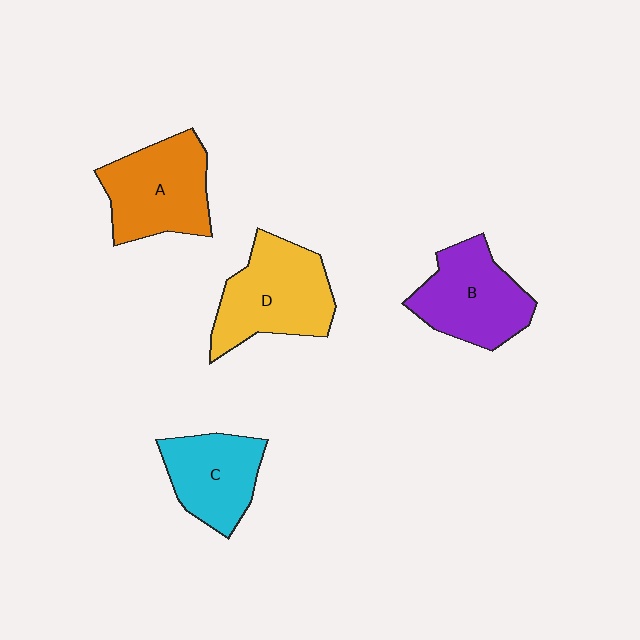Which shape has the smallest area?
Shape C (cyan).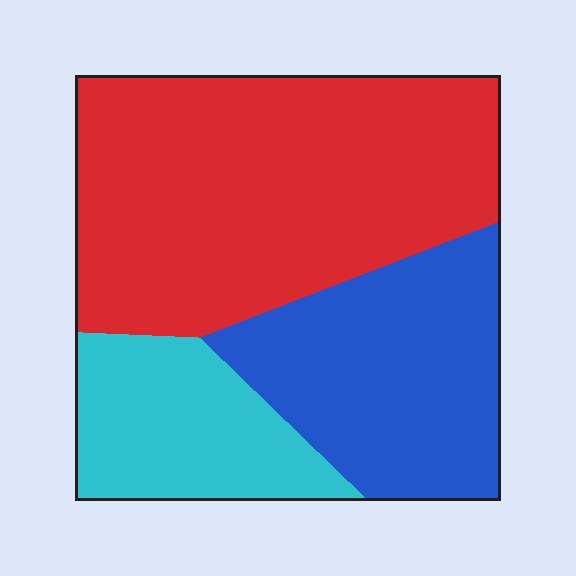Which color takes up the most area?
Red, at roughly 50%.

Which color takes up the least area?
Cyan, at roughly 20%.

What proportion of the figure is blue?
Blue covers roughly 30% of the figure.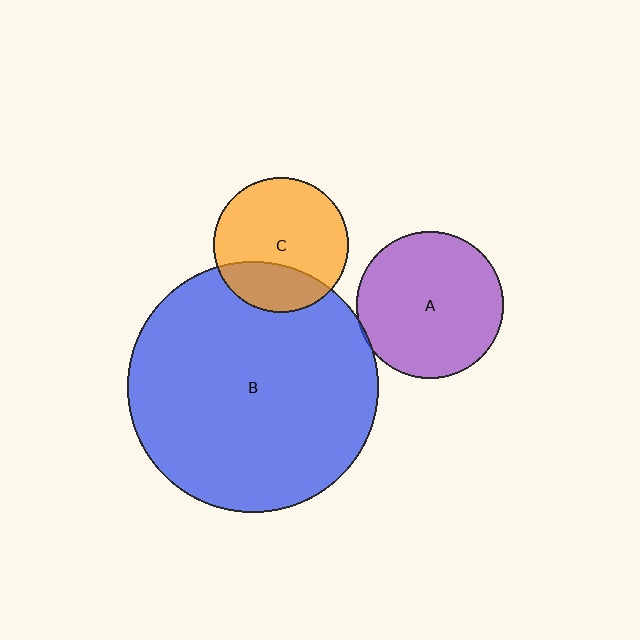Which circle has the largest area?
Circle B (blue).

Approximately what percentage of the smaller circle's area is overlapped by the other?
Approximately 25%.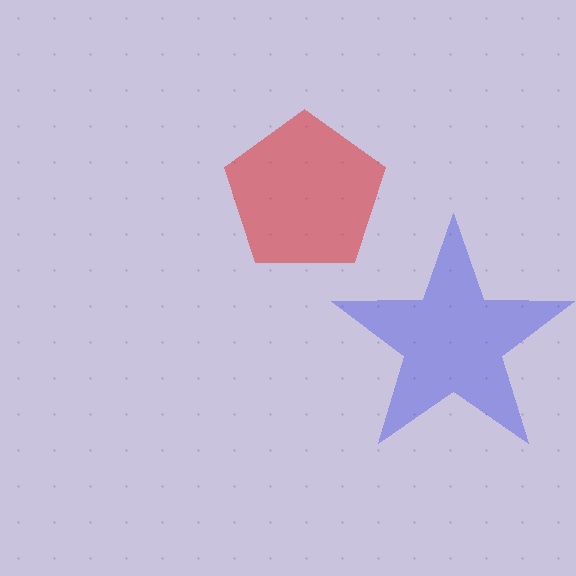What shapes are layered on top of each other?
The layered shapes are: a blue star, a red pentagon.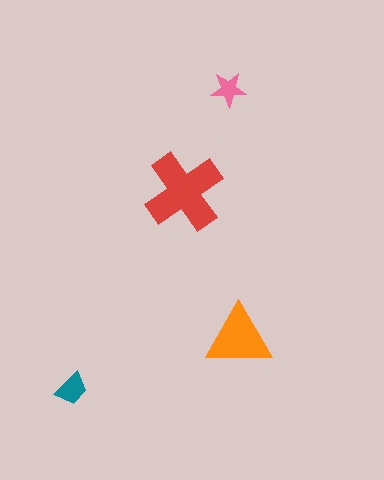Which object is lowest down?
The teal trapezoid is bottommost.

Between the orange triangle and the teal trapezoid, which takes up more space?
The orange triangle.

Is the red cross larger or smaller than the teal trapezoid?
Larger.